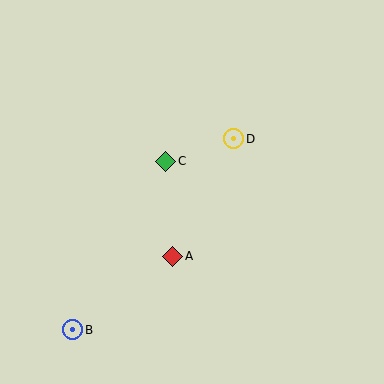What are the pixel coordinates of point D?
Point D is at (234, 139).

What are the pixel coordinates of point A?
Point A is at (173, 256).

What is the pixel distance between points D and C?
The distance between D and C is 72 pixels.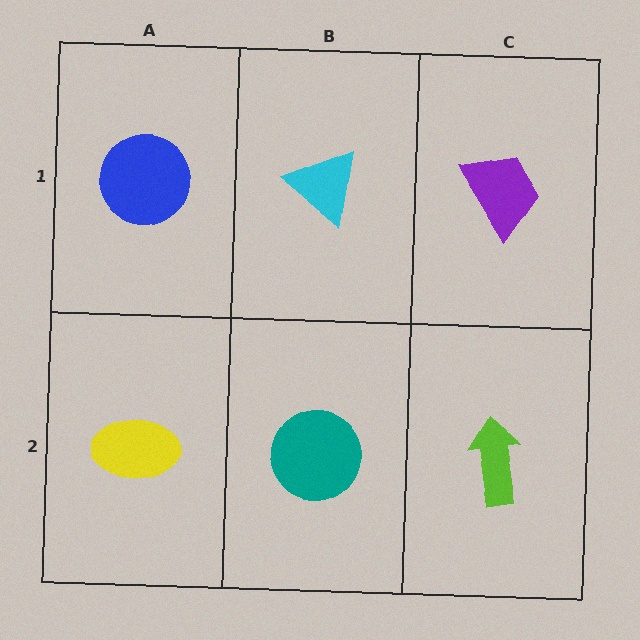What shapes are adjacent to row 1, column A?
A yellow ellipse (row 2, column A), a cyan triangle (row 1, column B).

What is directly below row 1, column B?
A teal circle.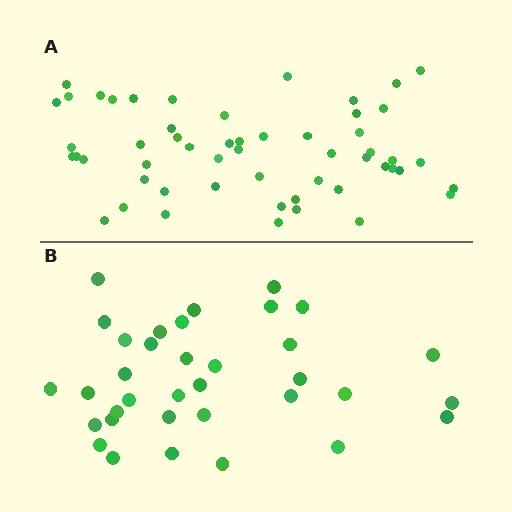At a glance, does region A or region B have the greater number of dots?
Region A (the top region) has more dots.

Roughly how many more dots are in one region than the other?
Region A has approximately 20 more dots than region B.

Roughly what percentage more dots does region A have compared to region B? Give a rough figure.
About 55% more.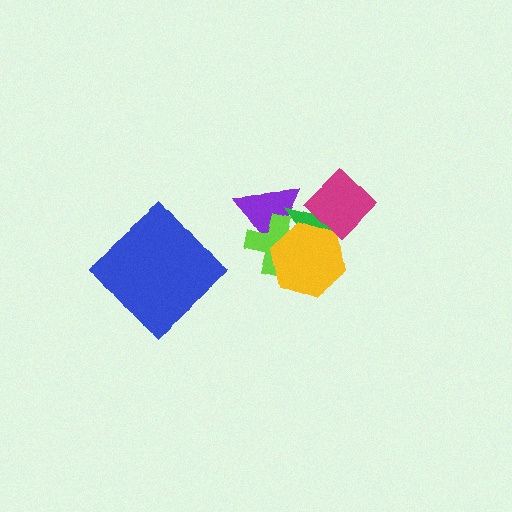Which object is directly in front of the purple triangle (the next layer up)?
The lime cross is directly in front of the purple triangle.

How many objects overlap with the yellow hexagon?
4 objects overlap with the yellow hexagon.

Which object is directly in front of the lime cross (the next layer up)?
The green star is directly in front of the lime cross.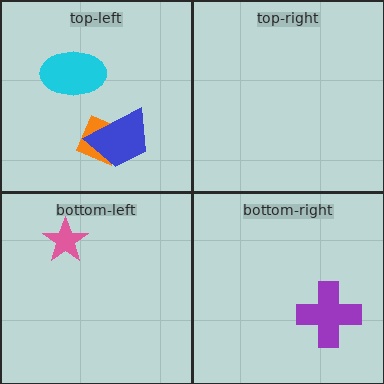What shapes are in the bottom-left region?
The pink star.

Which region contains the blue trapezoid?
The top-left region.